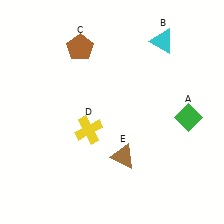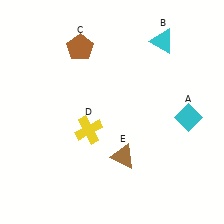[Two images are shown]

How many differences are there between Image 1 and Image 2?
There is 1 difference between the two images.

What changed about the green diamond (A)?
In Image 1, A is green. In Image 2, it changed to cyan.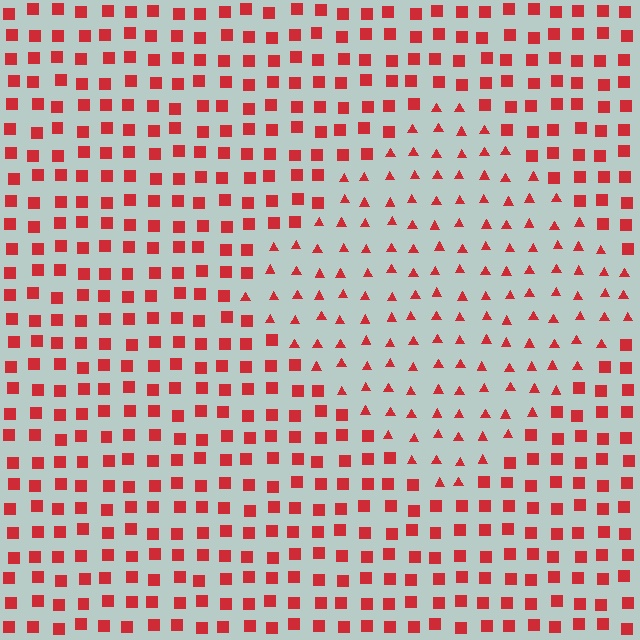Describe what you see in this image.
The image is filled with small red elements arranged in a uniform grid. A diamond-shaped region contains triangles, while the surrounding area contains squares. The boundary is defined purely by the change in element shape.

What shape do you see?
I see a diamond.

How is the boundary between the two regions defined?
The boundary is defined by a change in element shape: triangles inside vs. squares outside. All elements share the same color and spacing.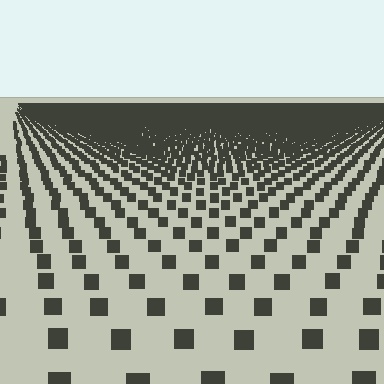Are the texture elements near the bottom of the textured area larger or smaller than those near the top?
Larger. Near the bottom, elements are closer to the viewer and appear at a bigger on-screen size.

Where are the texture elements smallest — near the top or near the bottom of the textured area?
Near the top.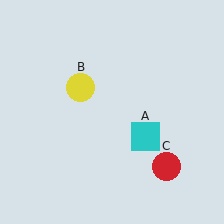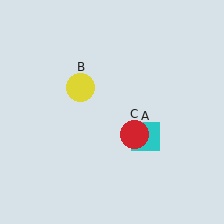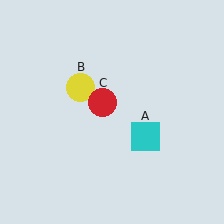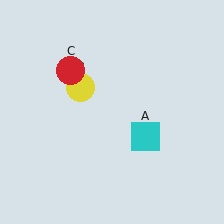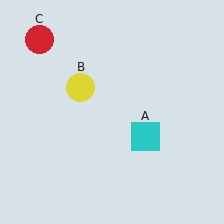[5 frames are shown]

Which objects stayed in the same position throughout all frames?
Cyan square (object A) and yellow circle (object B) remained stationary.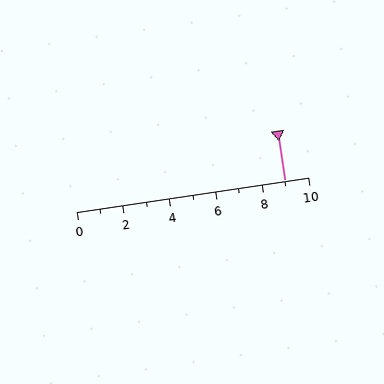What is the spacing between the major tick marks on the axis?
The major ticks are spaced 2 apart.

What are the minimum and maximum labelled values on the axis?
The axis runs from 0 to 10.